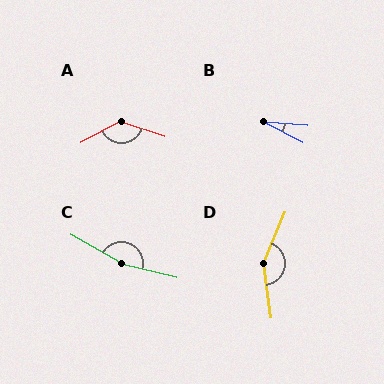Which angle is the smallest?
B, at approximately 23 degrees.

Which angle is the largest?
C, at approximately 164 degrees.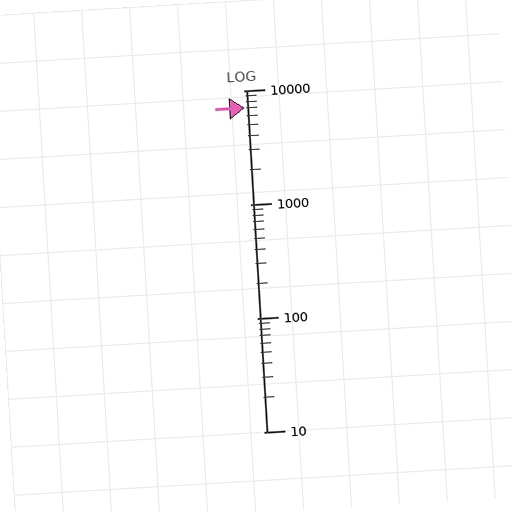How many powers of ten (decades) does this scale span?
The scale spans 3 decades, from 10 to 10000.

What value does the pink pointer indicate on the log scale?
The pointer indicates approximately 7000.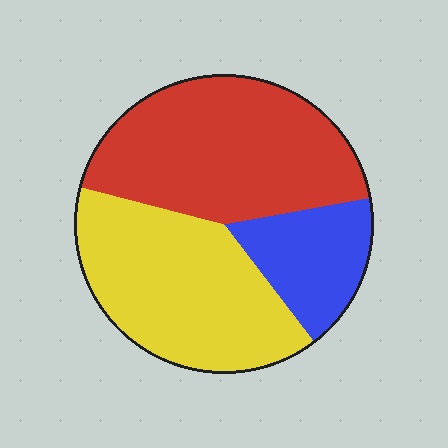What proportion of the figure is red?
Red covers about 45% of the figure.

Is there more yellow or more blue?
Yellow.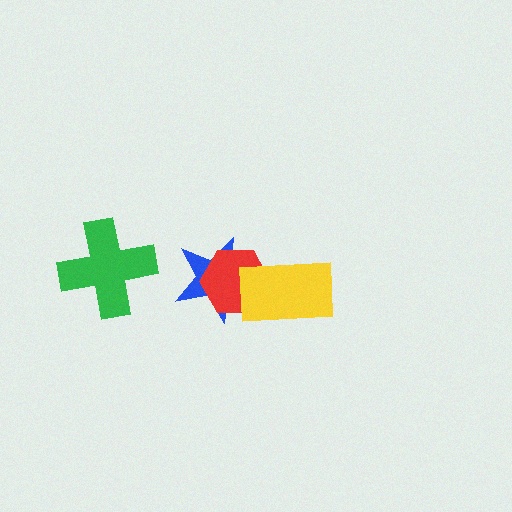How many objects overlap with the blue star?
2 objects overlap with the blue star.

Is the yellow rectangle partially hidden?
No, no other shape covers it.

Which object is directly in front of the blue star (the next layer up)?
The red hexagon is directly in front of the blue star.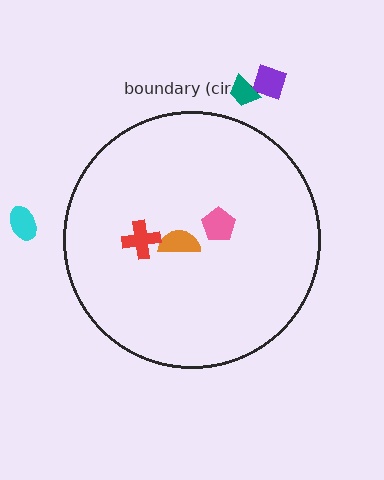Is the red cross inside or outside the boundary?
Inside.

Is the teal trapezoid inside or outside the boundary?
Outside.